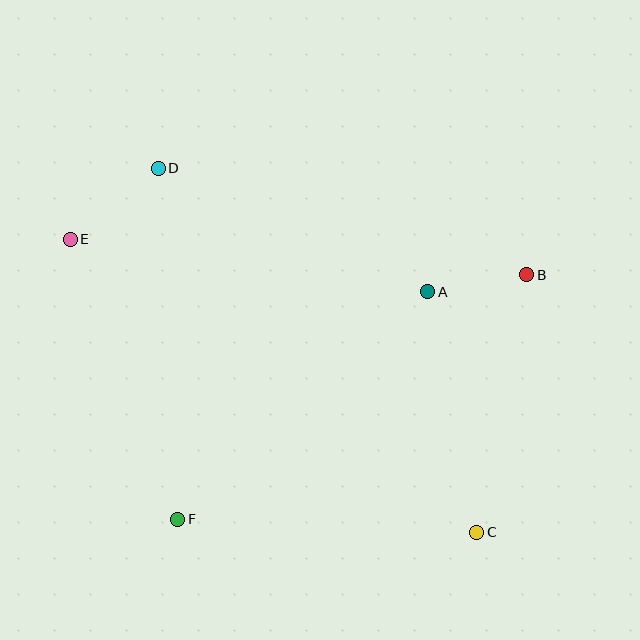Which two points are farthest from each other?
Points C and E are farthest from each other.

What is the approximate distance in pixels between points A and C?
The distance between A and C is approximately 246 pixels.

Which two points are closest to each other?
Points A and B are closest to each other.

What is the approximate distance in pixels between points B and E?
The distance between B and E is approximately 458 pixels.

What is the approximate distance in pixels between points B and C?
The distance between B and C is approximately 262 pixels.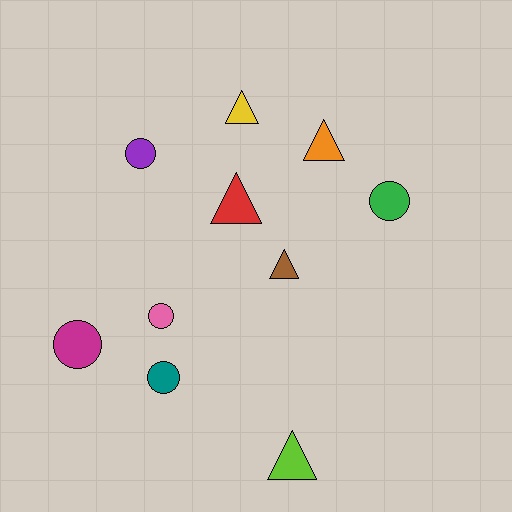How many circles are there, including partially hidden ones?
There are 5 circles.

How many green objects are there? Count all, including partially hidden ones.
There is 1 green object.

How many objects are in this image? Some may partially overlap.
There are 10 objects.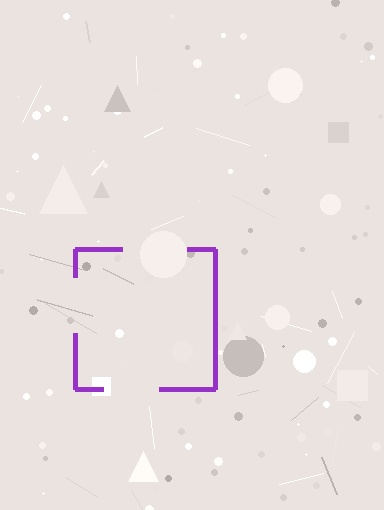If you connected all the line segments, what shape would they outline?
They would outline a square.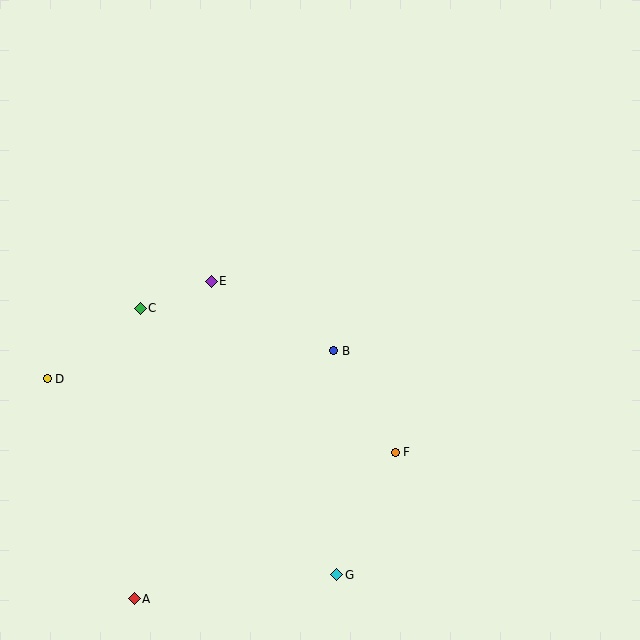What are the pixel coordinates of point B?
Point B is at (334, 351).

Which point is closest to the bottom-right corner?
Point F is closest to the bottom-right corner.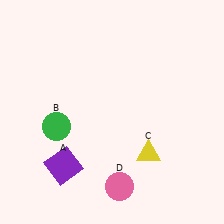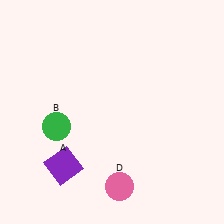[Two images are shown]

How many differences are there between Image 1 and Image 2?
There is 1 difference between the two images.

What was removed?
The yellow triangle (C) was removed in Image 2.